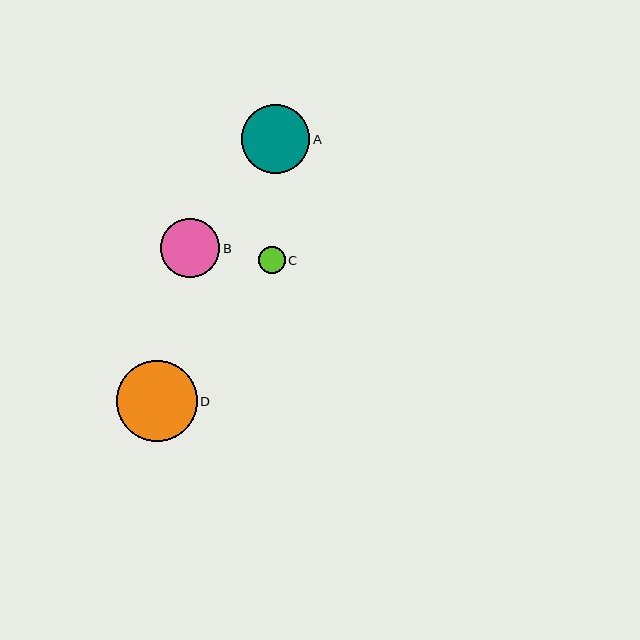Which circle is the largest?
Circle D is the largest with a size of approximately 81 pixels.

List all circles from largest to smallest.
From largest to smallest: D, A, B, C.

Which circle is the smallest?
Circle C is the smallest with a size of approximately 27 pixels.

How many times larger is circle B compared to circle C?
Circle B is approximately 2.2 times the size of circle C.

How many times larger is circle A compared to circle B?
Circle A is approximately 1.1 times the size of circle B.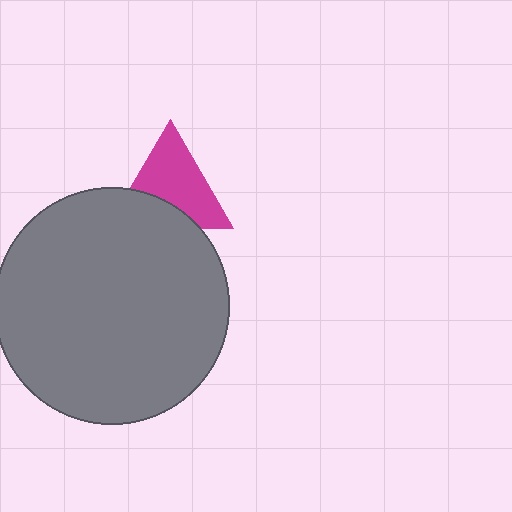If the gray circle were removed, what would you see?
You would see the complete magenta triangle.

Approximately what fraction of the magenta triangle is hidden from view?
Roughly 34% of the magenta triangle is hidden behind the gray circle.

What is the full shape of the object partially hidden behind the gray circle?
The partially hidden object is a magenta triangle.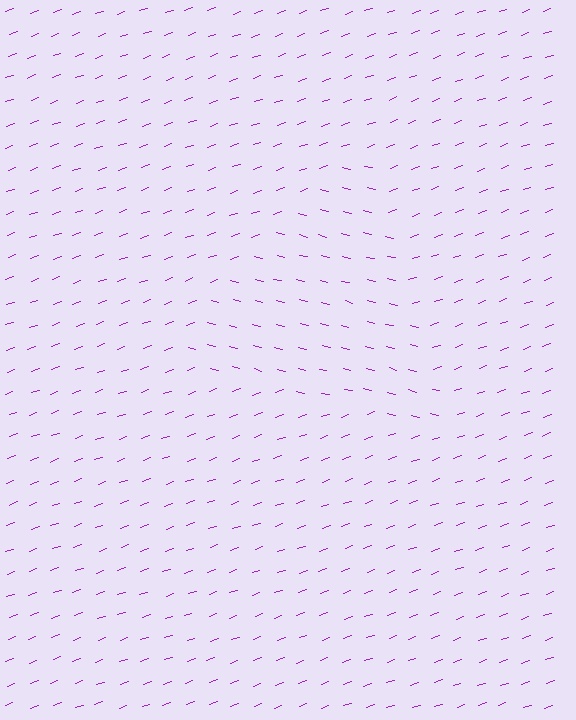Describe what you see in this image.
The image is filled with small purple line segments. A triangle region in the image has lines oriented differently from the surrounding lines, creating a visible texture boundary.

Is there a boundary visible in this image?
Yes, there is a texture boundary formed by a change in line orientation.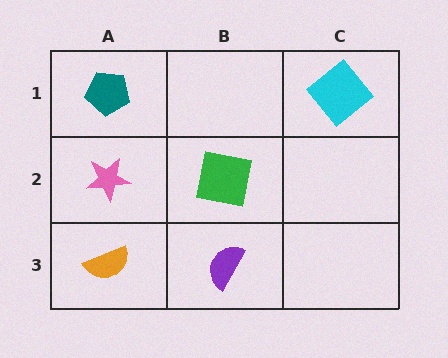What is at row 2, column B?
A green square.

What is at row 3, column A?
An orange semicircle.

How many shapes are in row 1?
2 shapes.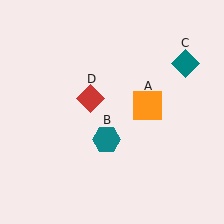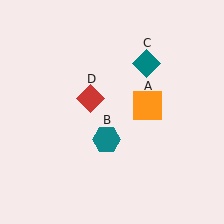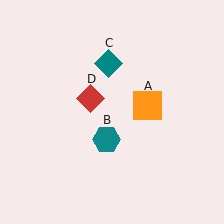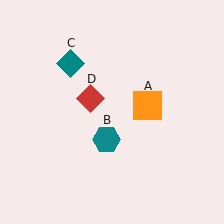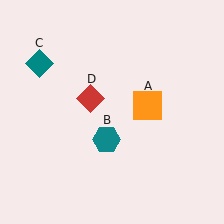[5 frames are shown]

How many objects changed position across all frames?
1 object changed position: teal diamond (object C).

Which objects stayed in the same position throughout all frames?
Orange square (object A) and teal hexagon (object B) and red diamond (object D) remained stationary.